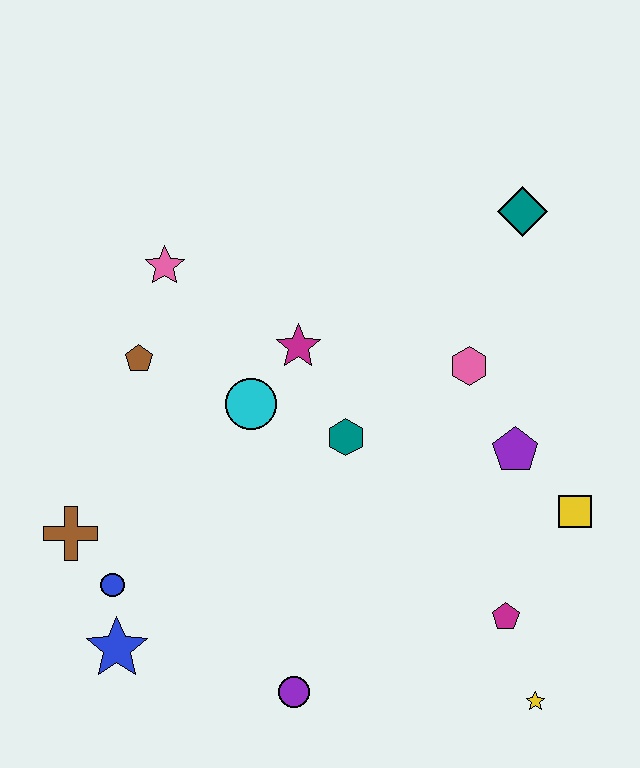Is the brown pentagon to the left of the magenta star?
Yes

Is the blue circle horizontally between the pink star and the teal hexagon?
No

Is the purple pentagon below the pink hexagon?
Yes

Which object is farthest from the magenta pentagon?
The pink star is farthest from the magenta pentagon.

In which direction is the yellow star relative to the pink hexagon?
The yellow star is below the pink hexagon.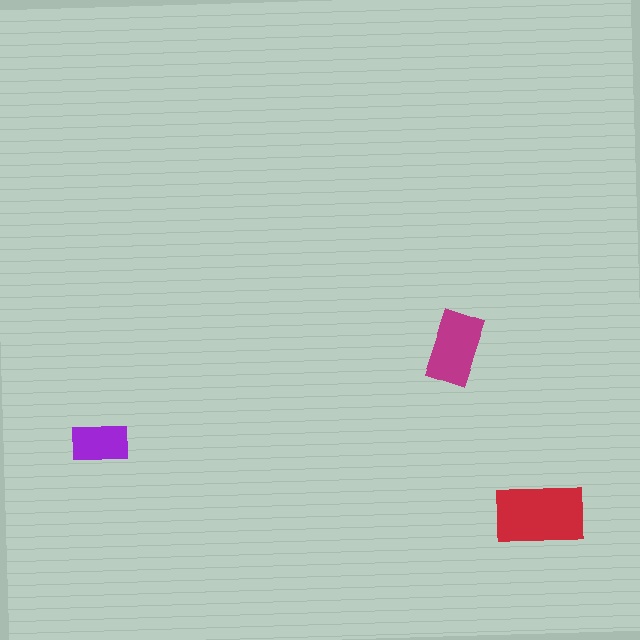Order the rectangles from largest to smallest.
the red one, the magenta one, the purple one.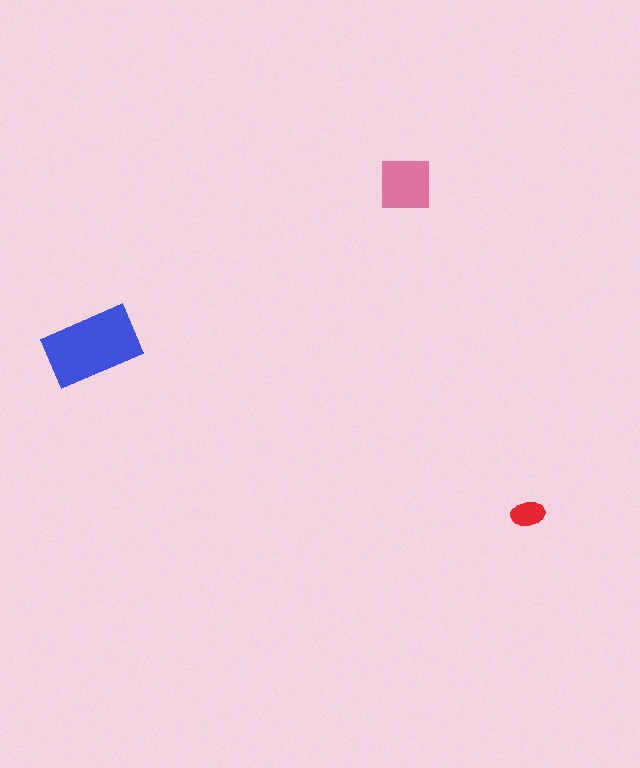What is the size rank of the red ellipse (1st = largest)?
3rd.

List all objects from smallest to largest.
The red ellipse, the pink square, the blue rectangle.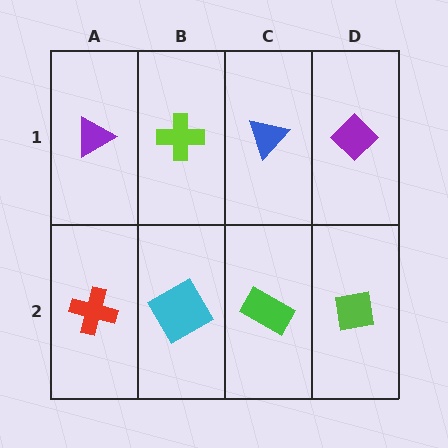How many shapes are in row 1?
4 shapes.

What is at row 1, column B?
A lime cross.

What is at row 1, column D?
A purple diamond.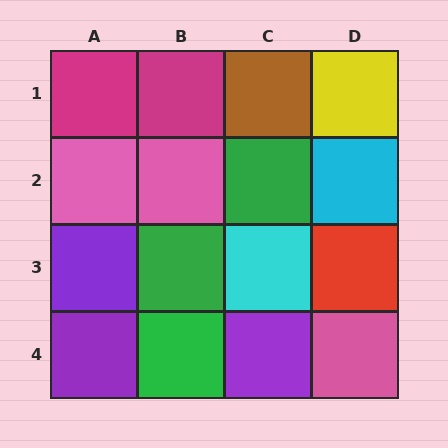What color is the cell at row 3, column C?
Cyan.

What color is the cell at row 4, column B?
Green.